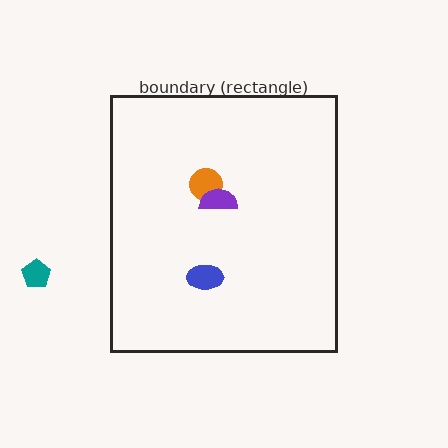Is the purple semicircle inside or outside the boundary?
Inside.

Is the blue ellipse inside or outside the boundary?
Inside.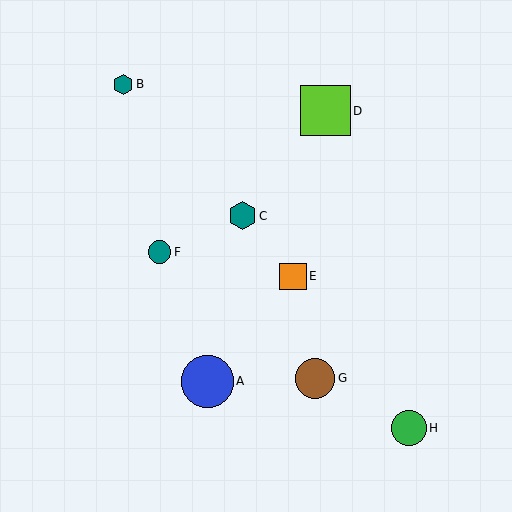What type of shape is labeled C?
Shape C is a teal hexagon.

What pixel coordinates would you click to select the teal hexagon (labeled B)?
Click at (123, 84) to select the teal hexagon B.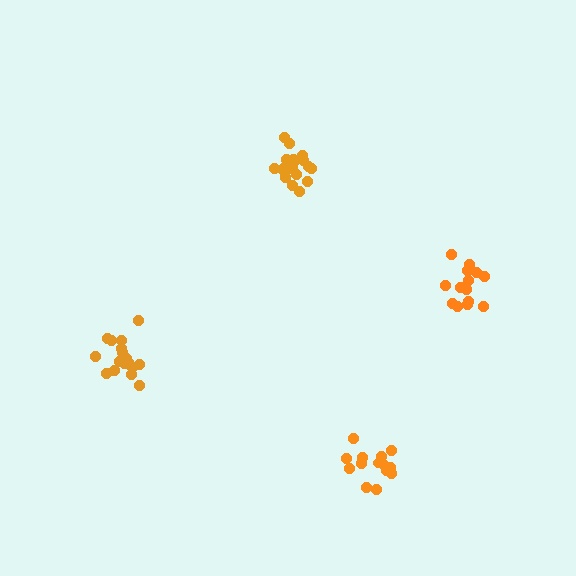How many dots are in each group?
Group 1: 14 dots, Group 2: 20 dots, Group 3: 14 dots, Group 4: 17 dots (65 total).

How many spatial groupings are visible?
There are 4 spatial groupings.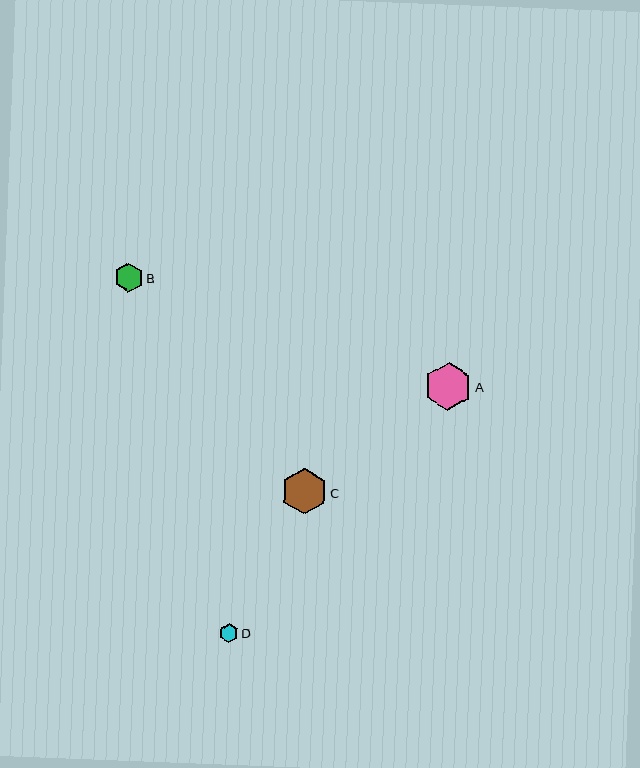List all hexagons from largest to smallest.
From largest to smallest: A, C, B, D.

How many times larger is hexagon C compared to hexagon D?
Hexagon C is approximately 2.4 times the size of hexagon D.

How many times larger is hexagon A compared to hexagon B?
Hexagon A is approximately 1.7 times the size of hexagon B.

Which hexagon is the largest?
Hexagon A is the largest with a size of approximately 48 pixels.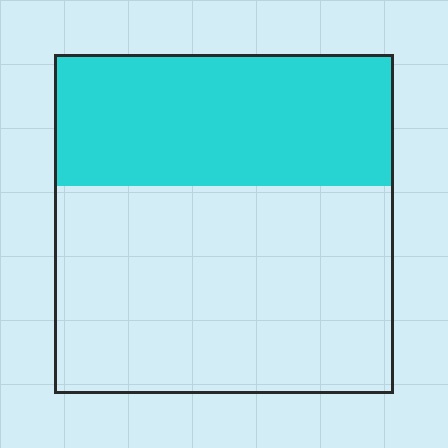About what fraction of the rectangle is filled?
About two fifths (2/5).